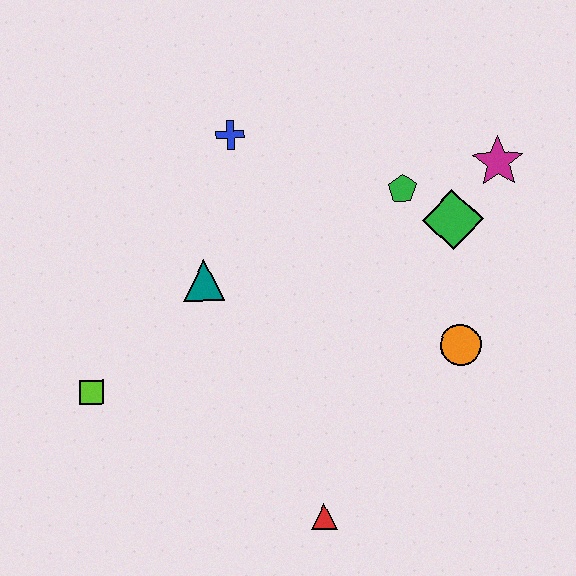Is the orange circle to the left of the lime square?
No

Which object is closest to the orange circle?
The green diamond is closest to the orange circle.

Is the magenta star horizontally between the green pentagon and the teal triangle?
No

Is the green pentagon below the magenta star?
Yes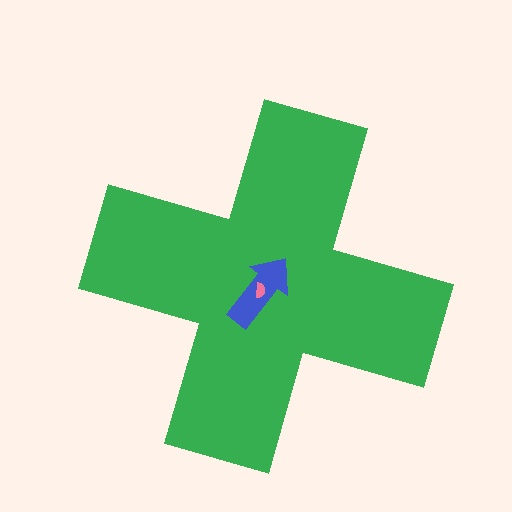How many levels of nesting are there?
3.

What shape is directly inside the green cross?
The blue arrow.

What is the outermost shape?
The green cross.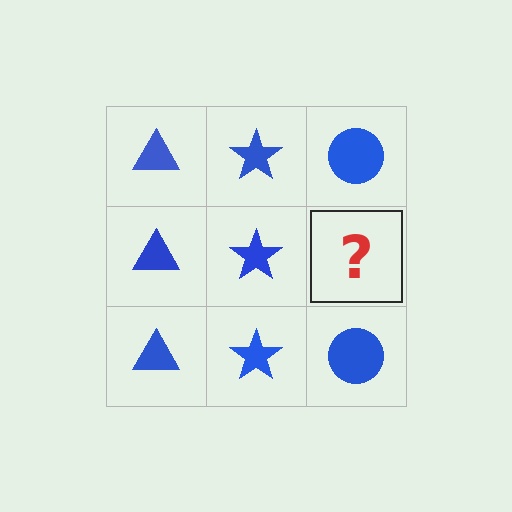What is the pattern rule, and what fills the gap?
The rule is that each column has a consistent shape. The gap should be filled with a blue circle.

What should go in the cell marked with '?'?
The missing cell should contain a blue circle.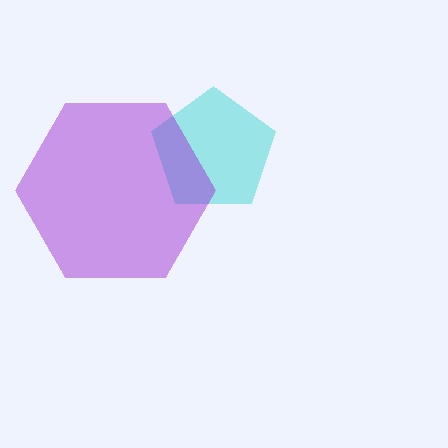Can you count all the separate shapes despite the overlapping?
Yes, there are 2 separate shapes.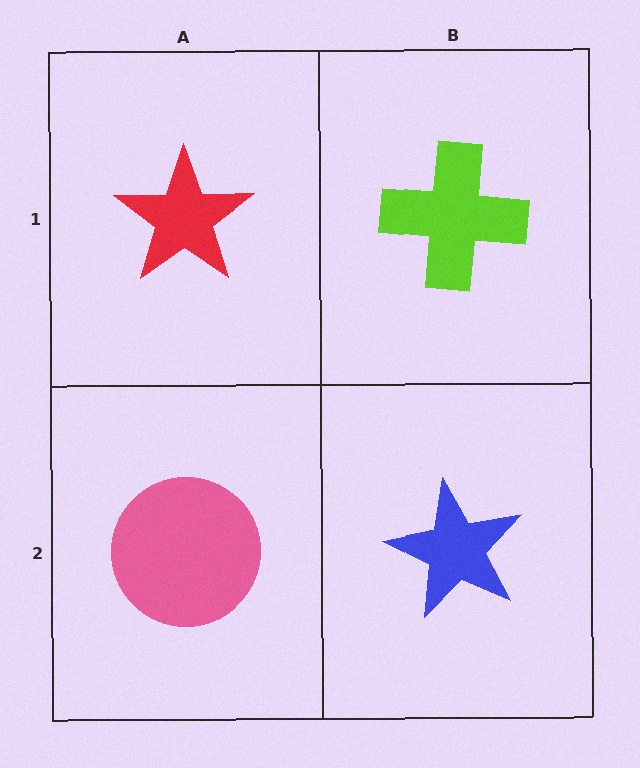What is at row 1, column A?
A red star.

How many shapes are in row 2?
2 shapes.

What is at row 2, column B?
A blue star.